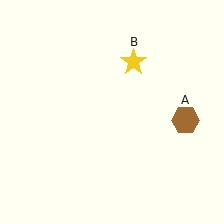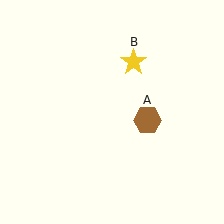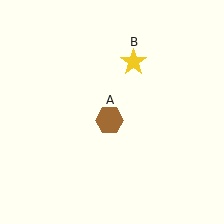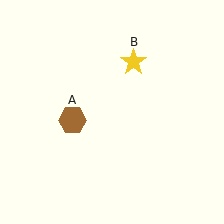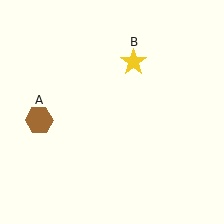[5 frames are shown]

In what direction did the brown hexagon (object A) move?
The brown hexagon (object A) moved left.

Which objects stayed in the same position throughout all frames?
Yellow star (object B) remained stationary.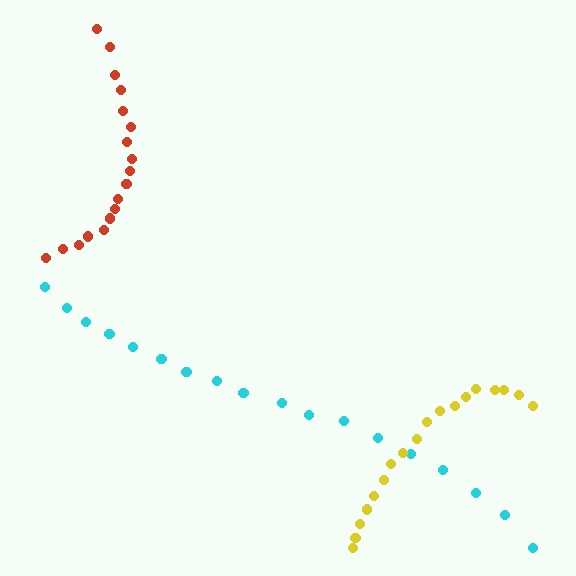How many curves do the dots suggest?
There are 3 distinct paths.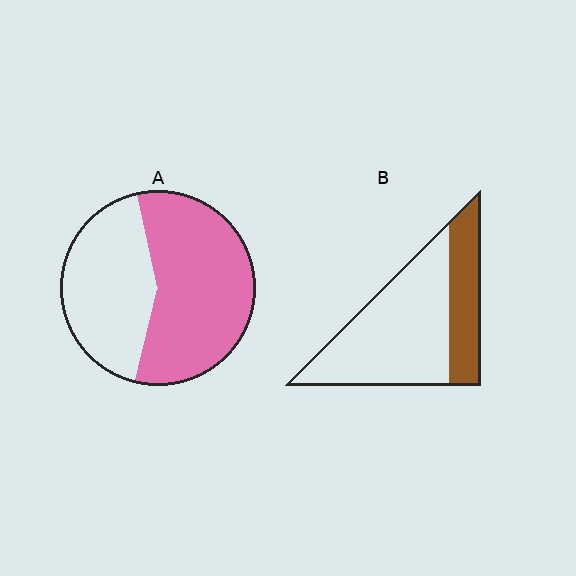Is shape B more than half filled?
No.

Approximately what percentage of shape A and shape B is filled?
A is approximately 60% and B is approximately 30%.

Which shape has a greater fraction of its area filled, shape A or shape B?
Shape A.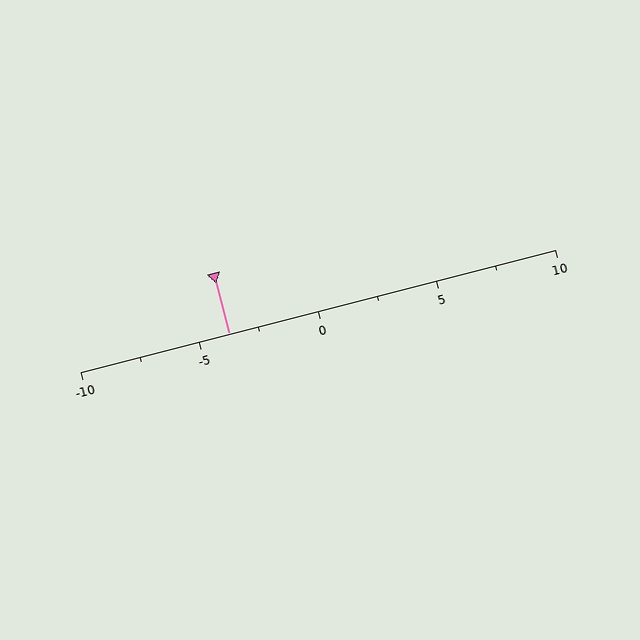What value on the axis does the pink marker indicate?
The marker indicates approximately -3.8.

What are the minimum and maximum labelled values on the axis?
The axis runs from -10 to 10.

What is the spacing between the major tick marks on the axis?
The major ticks are spaced 5 apart.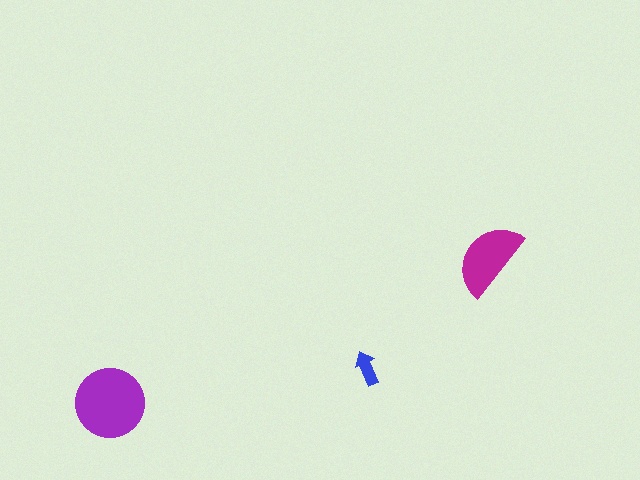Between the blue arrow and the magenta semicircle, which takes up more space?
The magenta semicircle.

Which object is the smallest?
The blue arrow.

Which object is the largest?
The purple circle.